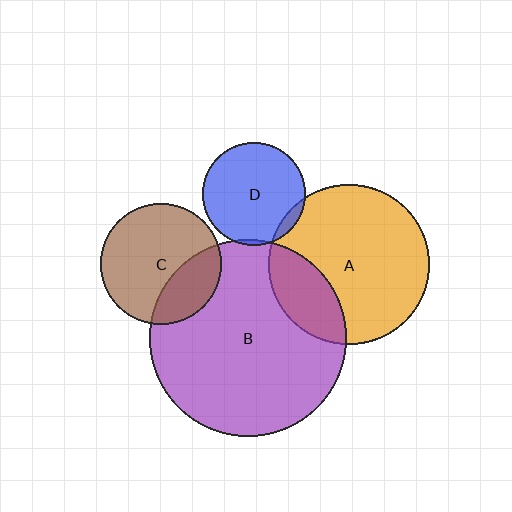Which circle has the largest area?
Circle B (purple).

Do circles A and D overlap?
Yes.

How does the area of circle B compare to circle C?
Approximately 2.7 times.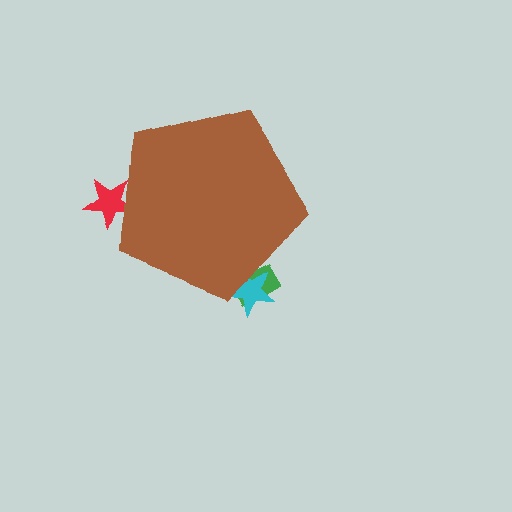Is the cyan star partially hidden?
Yes, the cyan star is partially hidden behind the brown pentagon.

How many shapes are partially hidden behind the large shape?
3 shapes are partially hidden.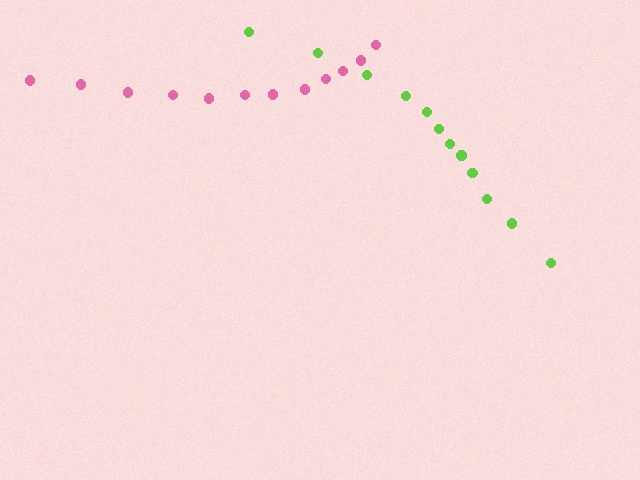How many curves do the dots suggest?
There are 2 distinct paths.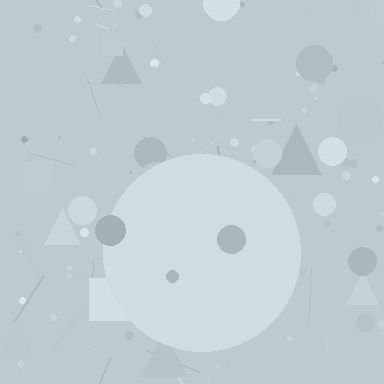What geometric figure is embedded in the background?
A circle is embedded in the background.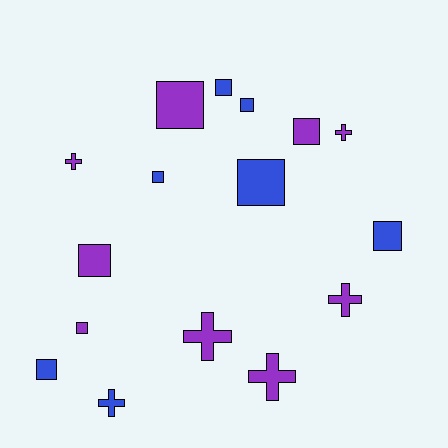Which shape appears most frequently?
Square, with 10 objects.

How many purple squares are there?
There are 4 purple squares.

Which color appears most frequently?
Purple, with 9 objects.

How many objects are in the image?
There are 16 objects.